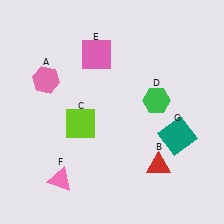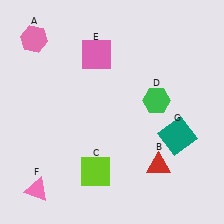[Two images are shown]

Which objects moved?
The objects that moved are: the pink hexagon (A), the lime square (C), the pink triangle (F).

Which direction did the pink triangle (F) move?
The pink triangle (F) moved left.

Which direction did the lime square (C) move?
The lime square (C) moved down.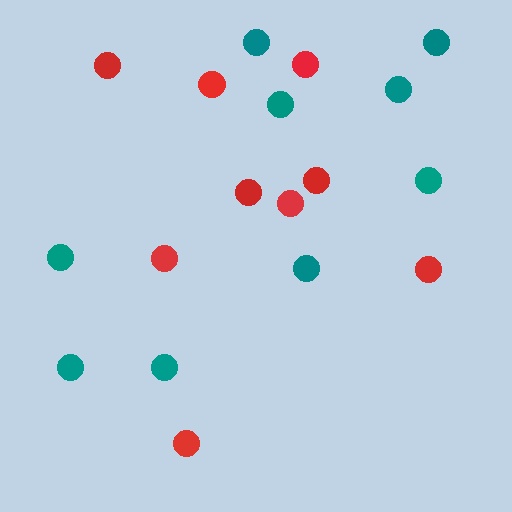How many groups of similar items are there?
There are 2 groups: one group of red circles (9) and one group of teal circles (9).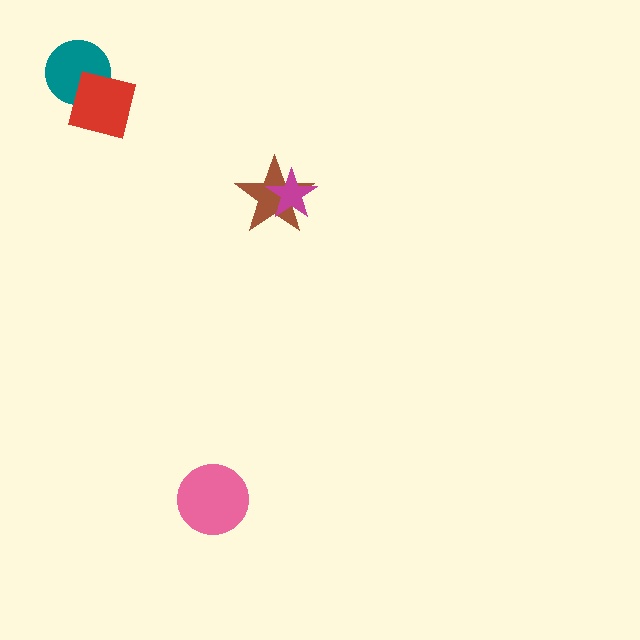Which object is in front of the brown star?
The magenta star is in front of the brown star.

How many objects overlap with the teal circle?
1 object overlaps with the teal circle.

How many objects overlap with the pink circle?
0 objects overlap with the pink circle.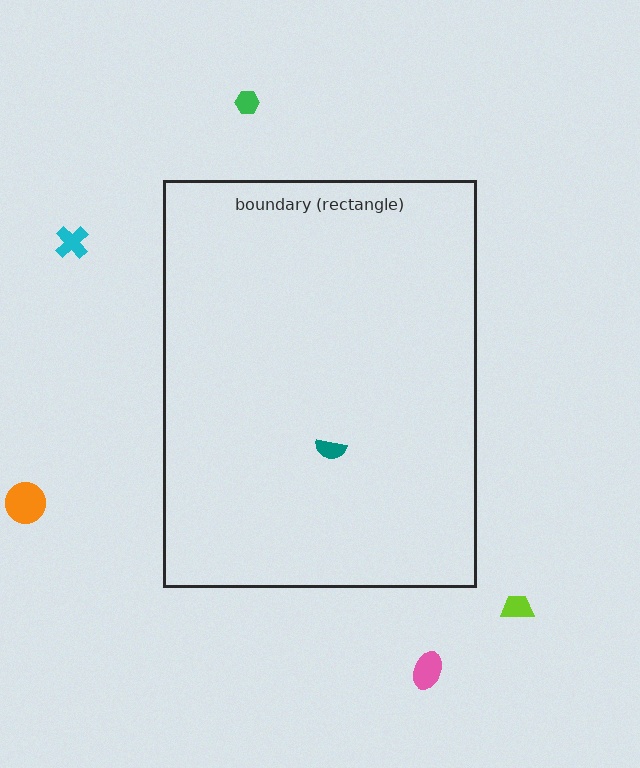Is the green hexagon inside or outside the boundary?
Outside.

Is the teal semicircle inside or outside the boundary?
Inside.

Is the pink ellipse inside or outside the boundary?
Outside.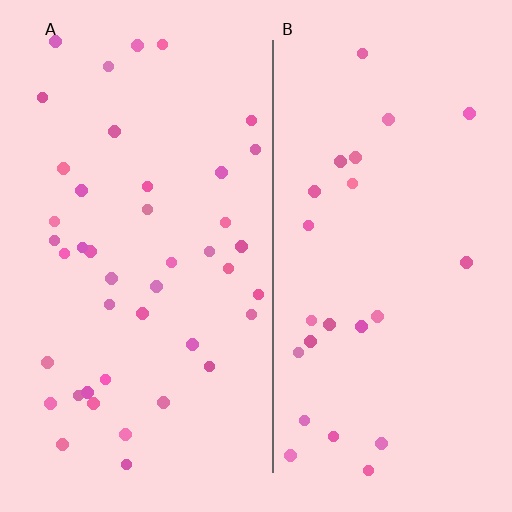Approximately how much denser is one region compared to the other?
Approximately 1.8× — region A over region B.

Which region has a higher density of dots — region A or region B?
A (the left).